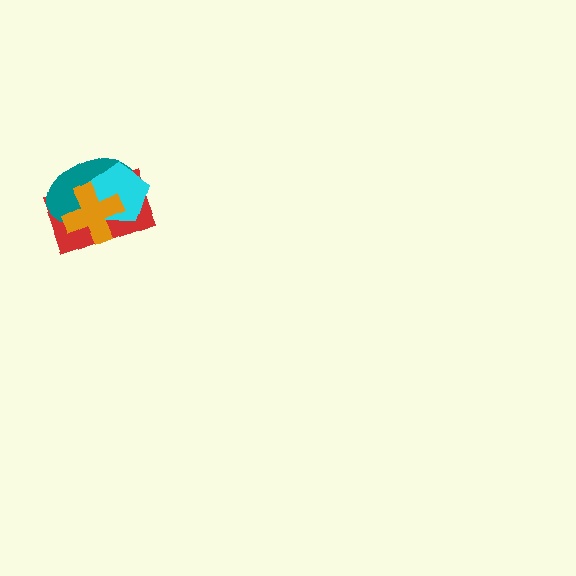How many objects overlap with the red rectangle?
3 objects overlap with the red rectangle.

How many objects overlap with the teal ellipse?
3 objects overlap with the teal ellipse.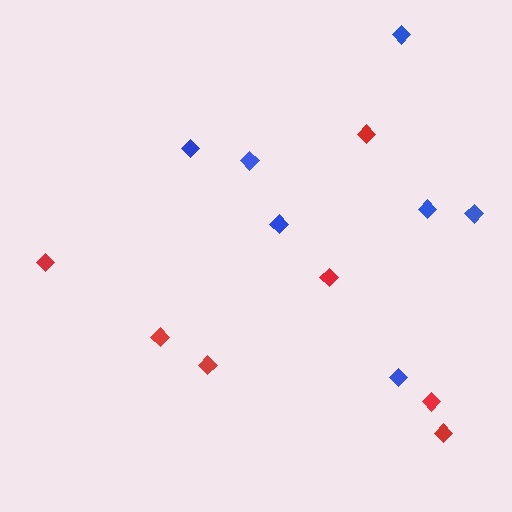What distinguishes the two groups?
There are 2 groups: one group of red diamonds (7) and one group of blue diamonds (7).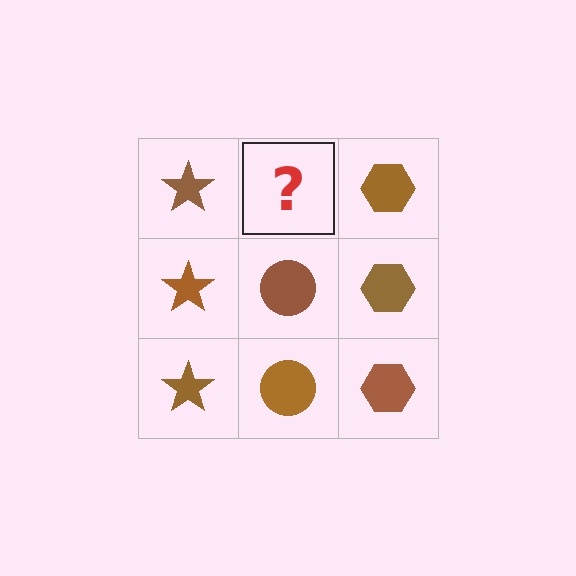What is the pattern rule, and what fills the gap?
The rule is that each column has a consistent shape. The gap should be filled with a brown circle.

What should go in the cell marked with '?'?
The missing cell should contain a brown circle.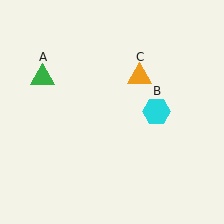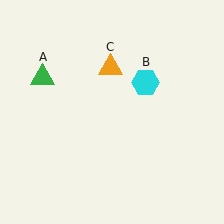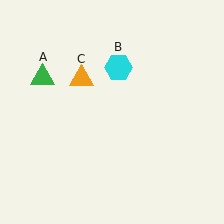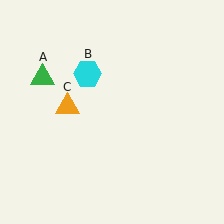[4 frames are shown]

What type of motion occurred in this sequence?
The cyan hexagon (object B), orange triangle (object C) rotated counterclockwise around the center of the scene.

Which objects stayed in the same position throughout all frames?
Green triangle (object A) remained stationary.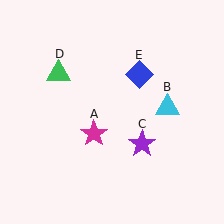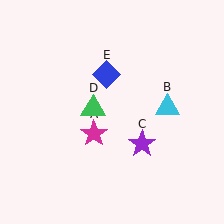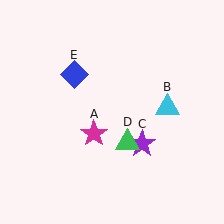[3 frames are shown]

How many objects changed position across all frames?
2 objects changed position: green triangle (object D), blue diamond (object E).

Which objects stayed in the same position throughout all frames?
Magenta star (object A) and cyan triangle (object B) and purple star (object C) remained stationary.